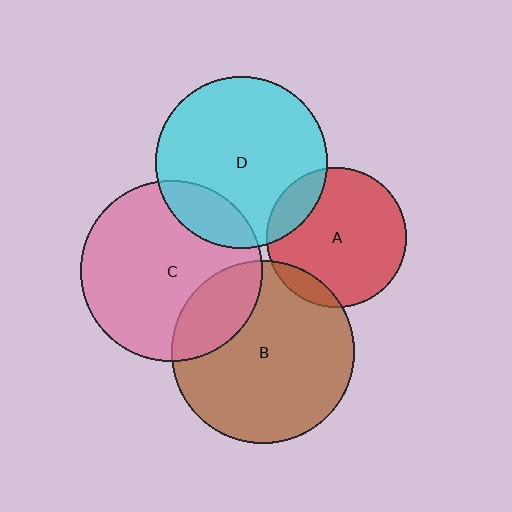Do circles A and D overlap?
Yes.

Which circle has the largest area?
Circle B (brown).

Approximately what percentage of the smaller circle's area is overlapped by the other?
Approximately 15%.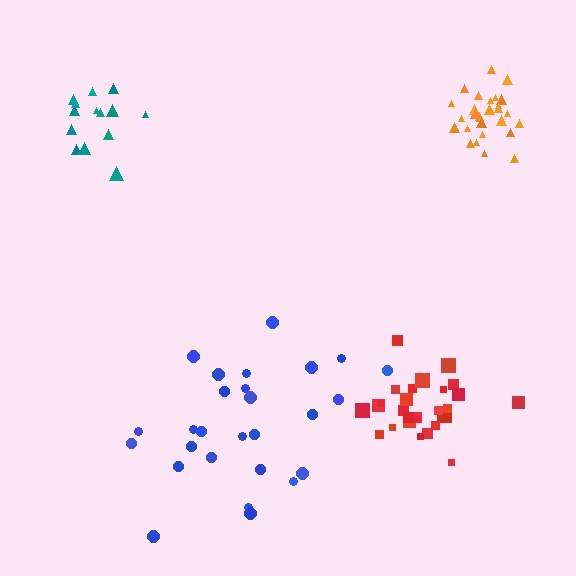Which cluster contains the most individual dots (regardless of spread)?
Orange (28).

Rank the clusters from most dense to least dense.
orange, red, teal, blue.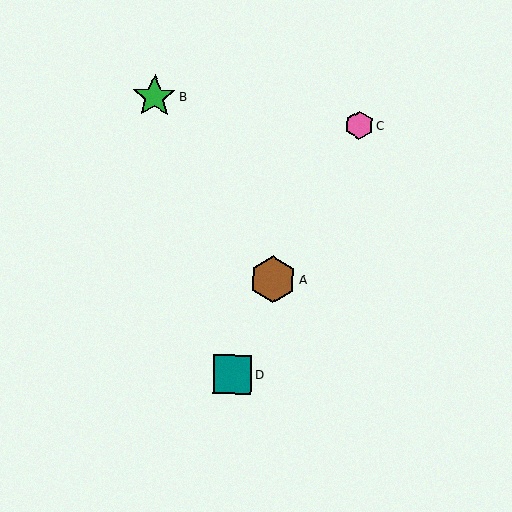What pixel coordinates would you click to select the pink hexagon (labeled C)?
Click at (359, 125) to select the pink hexagon C.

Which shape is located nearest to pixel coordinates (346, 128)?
The pink hexagon (labeled C) at (359, 125) is nearest to that location.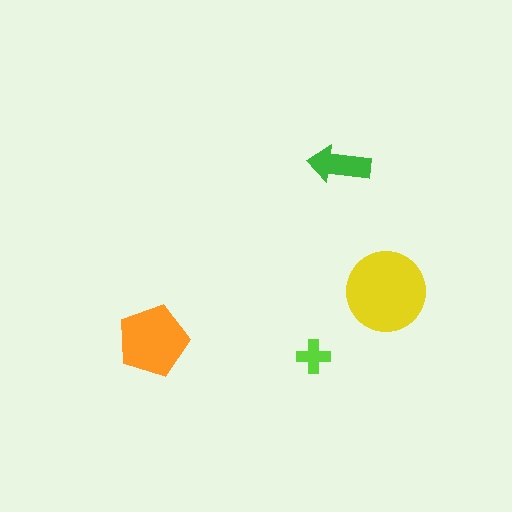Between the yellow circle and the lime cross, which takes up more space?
The yellow circle.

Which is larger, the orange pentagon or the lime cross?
The orange pentagon.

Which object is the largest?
The yellow circle.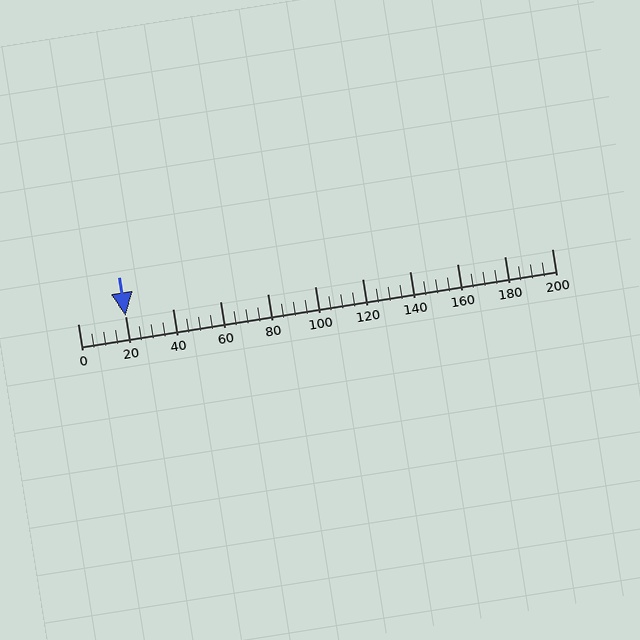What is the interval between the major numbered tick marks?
The major tick marks are spaced 20 units apart.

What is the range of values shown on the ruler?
The ruler shows values from 0 to 200.